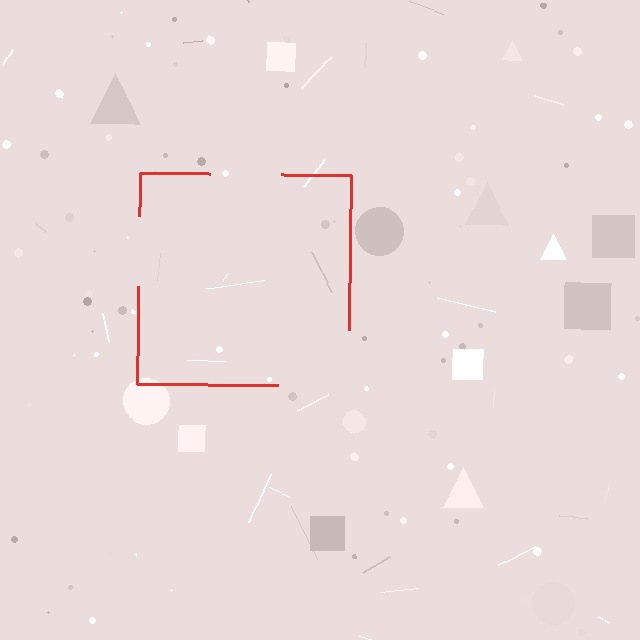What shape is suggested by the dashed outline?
The dashed outline suggests a square.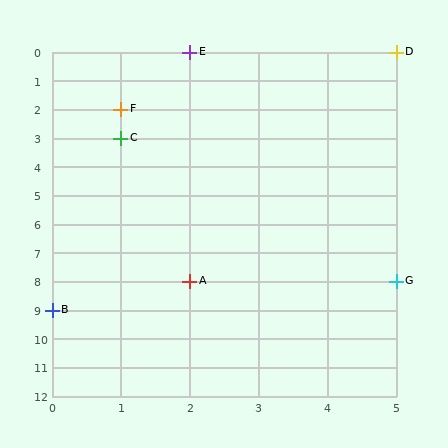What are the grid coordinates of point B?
Point B is at grid coordinates (0, 9).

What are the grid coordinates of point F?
Point F is at grid coordinates (1, 2).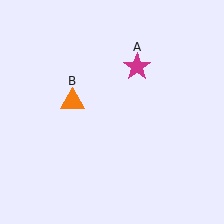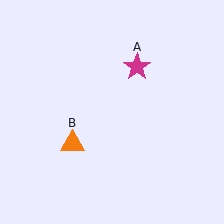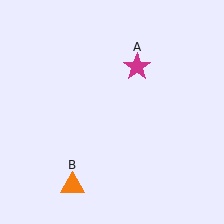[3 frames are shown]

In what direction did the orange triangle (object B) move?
The orange triangle (object B) moved down.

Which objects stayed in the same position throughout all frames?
Magenta star (object A) remained stationary.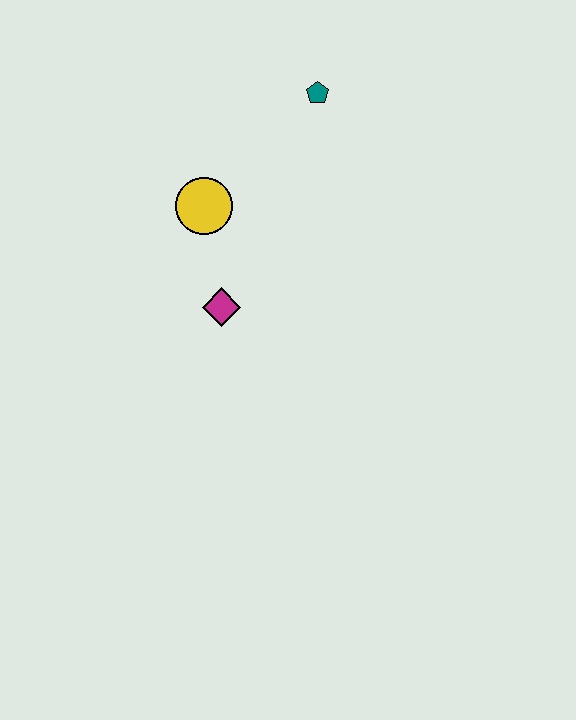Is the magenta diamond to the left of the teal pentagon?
Yes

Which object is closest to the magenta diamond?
The yellow circle is closest to the magenta diamond.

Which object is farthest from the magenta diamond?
The teal pentagon is farthest from the magenta diamond.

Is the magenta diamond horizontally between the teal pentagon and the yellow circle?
Yes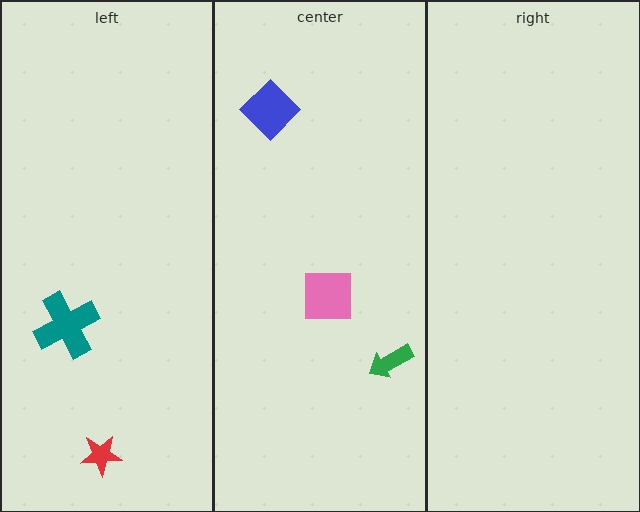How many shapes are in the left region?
2.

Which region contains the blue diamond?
The center region.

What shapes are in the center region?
The blue diamond, the pink square, the green arrow.